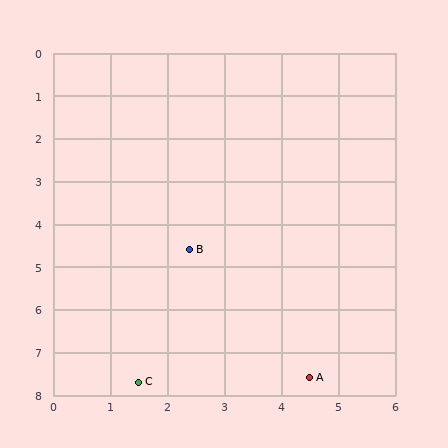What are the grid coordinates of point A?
Point A is at approximately (4.5, 7.6).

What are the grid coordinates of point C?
Point C is at approximately (1.5, 7.7).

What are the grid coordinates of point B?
Point B is at approximately (2.4, 4.6).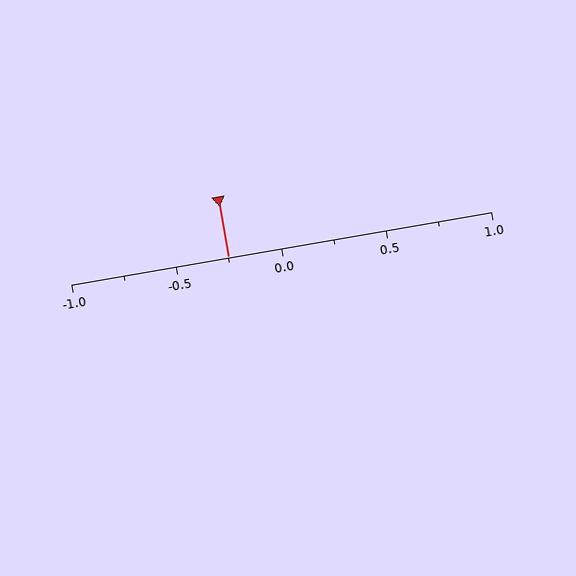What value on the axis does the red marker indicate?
The marker indicates approximately -0.25.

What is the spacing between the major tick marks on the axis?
The major ticks are spaced 0.5 apart.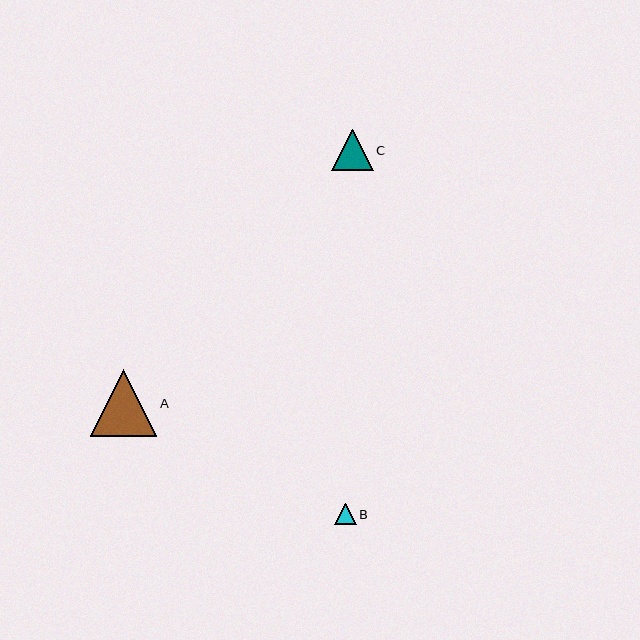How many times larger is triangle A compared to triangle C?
Triangle A is approximately 1.6 times the size of triangle C.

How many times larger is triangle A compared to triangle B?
Triangle A is approximately 3.2 times the size of triangle B.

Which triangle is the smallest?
Triangle B is the smallest with a size of approximately 21 pixels.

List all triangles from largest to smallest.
From largest to smallest: A, C, B.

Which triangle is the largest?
Triangle A is the largest with a size of approximately 67 pixels.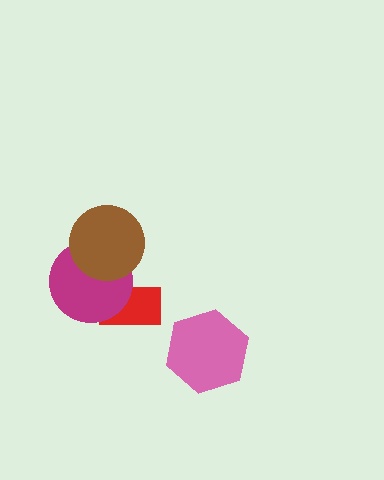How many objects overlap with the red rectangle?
1 object overlaps with the red rectangle.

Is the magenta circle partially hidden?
Yes, it is partially covered by another shape.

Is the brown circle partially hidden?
No, no other shape covers it.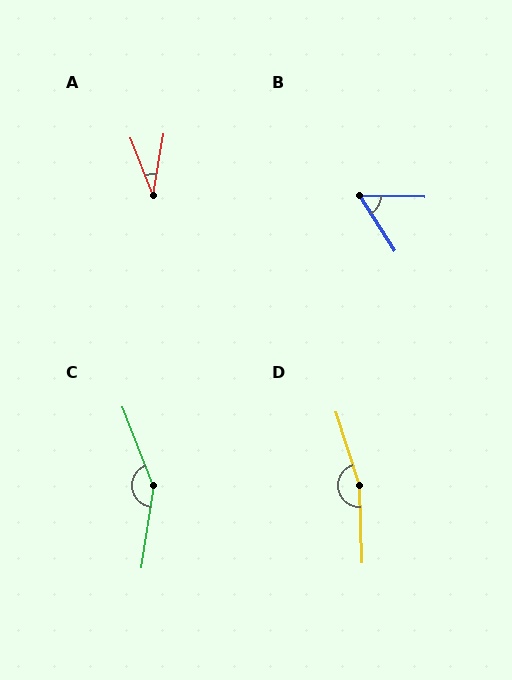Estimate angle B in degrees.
Approximately 56 degrees.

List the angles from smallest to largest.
A (31°), B (56°), C (151°), D (164°).